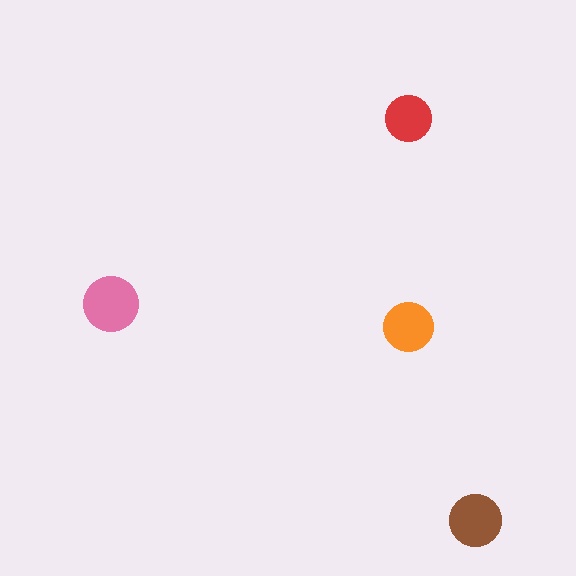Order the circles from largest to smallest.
the pink one, the brown one, the orange one, the red one.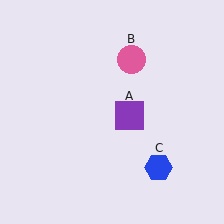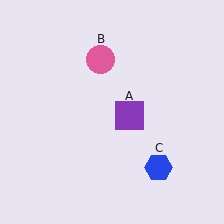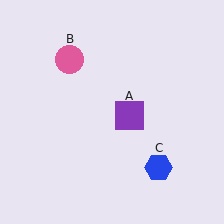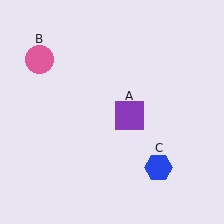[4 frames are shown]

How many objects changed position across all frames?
1 object changed position: pink circle (object B).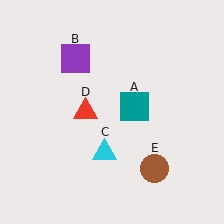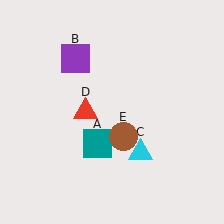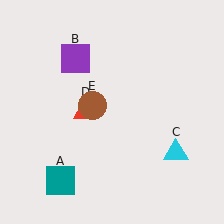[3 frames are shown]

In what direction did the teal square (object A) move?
The teal square (object A) moved down and to the left.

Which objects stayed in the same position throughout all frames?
Purple square (object B) and red triangle (object D) remained stationary.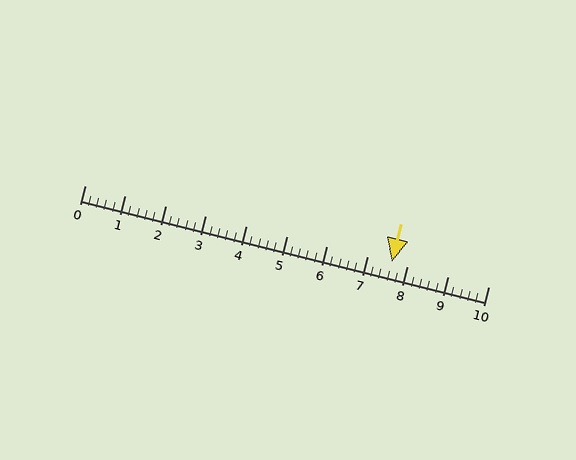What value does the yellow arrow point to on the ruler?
The yellow arrow points to approximately 7.6.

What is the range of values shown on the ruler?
The ruler shows values from 0 to 10.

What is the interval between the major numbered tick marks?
The major tick marks are spaced 1 units apart.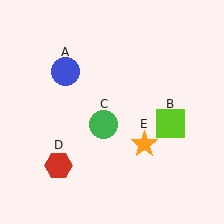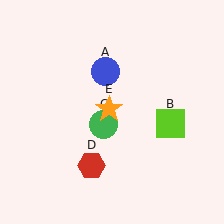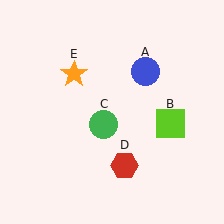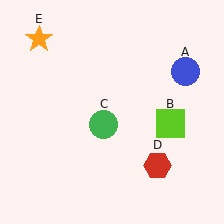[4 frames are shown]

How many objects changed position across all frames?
3 objects changed position: blue circle (object A), red hexagon (object D), orange star (object E).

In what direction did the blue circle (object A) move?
The blue circle (object A) moved right.